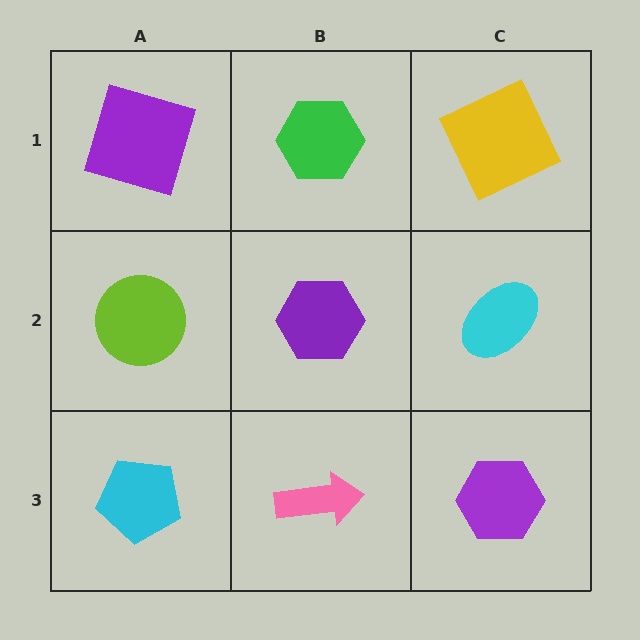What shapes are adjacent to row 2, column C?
A yellow square (row 1, column C), a purple hexagon (row 3, column C), a purple hexagon (row 2, column B).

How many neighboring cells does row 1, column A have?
2.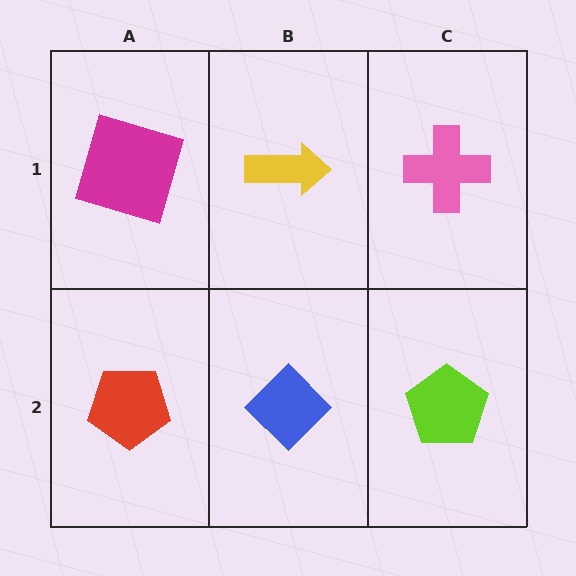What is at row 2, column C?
A lime pentagon.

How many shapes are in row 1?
3 shapes.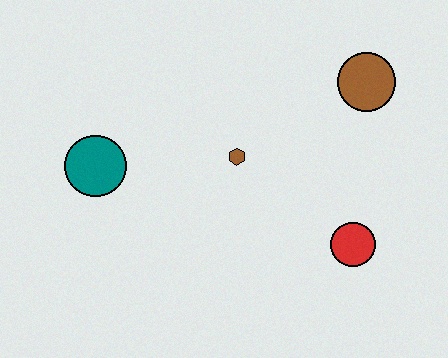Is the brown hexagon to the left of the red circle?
Yes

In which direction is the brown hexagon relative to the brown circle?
The brown hexagon is to the left of the brown circle.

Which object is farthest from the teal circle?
The brown circle is farthest from the teal circle.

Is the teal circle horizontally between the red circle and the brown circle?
No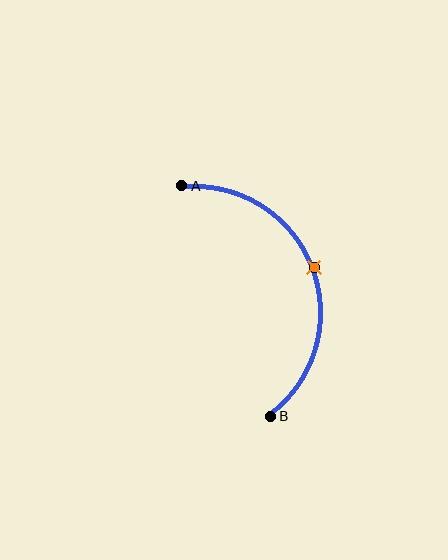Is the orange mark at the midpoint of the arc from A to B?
Yes. The orange mark lies on the arc at equal arc-length from both A and B — it is the arc midpoint.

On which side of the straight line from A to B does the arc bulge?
The arc bulges to the right of the straight line connecting A and B.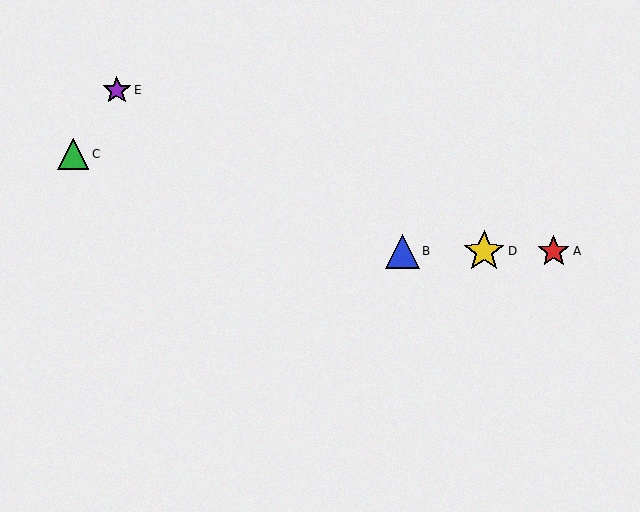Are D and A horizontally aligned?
Yes, both are at y≈252.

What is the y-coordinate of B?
Object B is at y≈252.